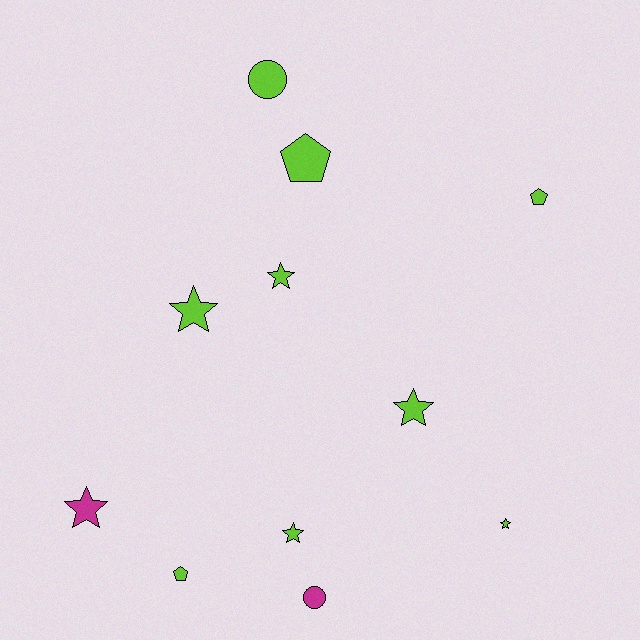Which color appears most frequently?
Lime, with 9 objects.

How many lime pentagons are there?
There are 3 lime pentagons.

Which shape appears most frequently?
Star, with 6 objects.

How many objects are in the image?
There are 11 objects.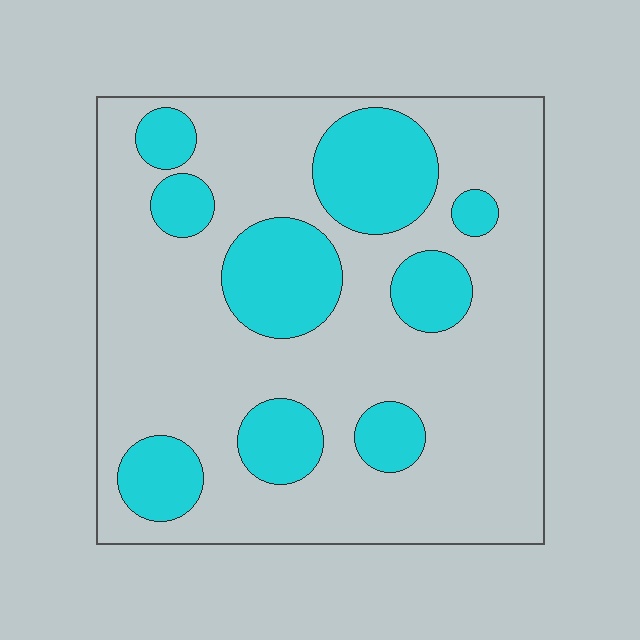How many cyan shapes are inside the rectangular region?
9.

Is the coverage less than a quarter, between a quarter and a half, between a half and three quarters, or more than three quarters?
Between a quarter and a half.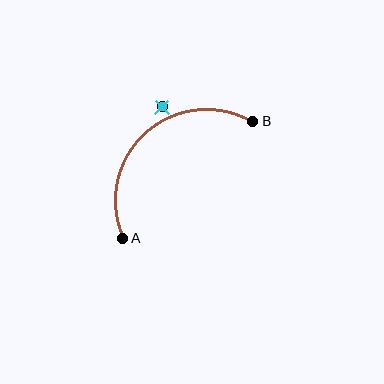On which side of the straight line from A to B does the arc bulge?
The arc bulges above and to the left of the straight line connecting A and B.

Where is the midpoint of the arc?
The arc midpoint is the point on the curve farthest from the straight line joining A and B. It sits above and to the left of that line.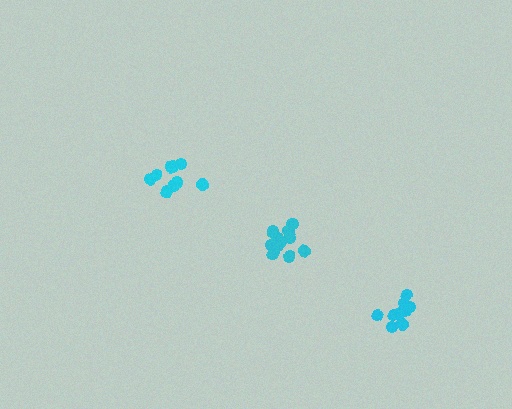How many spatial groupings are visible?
There are 3 spatial groupings.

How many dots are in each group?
Group 1: 9 dots, Group 2: 12 dots, Group 3: 9 dots (30 total).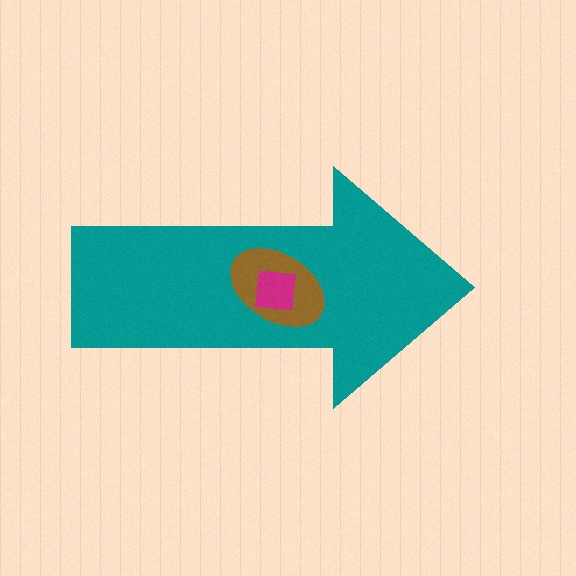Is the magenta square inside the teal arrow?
Yes.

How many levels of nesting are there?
3.